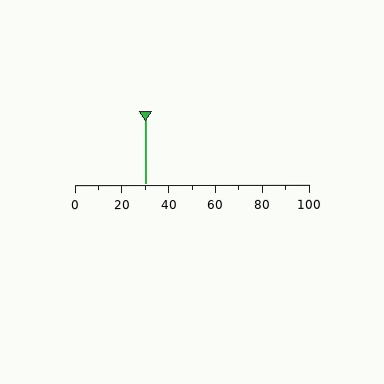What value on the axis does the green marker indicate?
The marker indicates approximately 30.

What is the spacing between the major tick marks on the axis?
The major ticks are spaced 20 apart.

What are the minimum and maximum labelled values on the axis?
The axis runs from 0 to 100.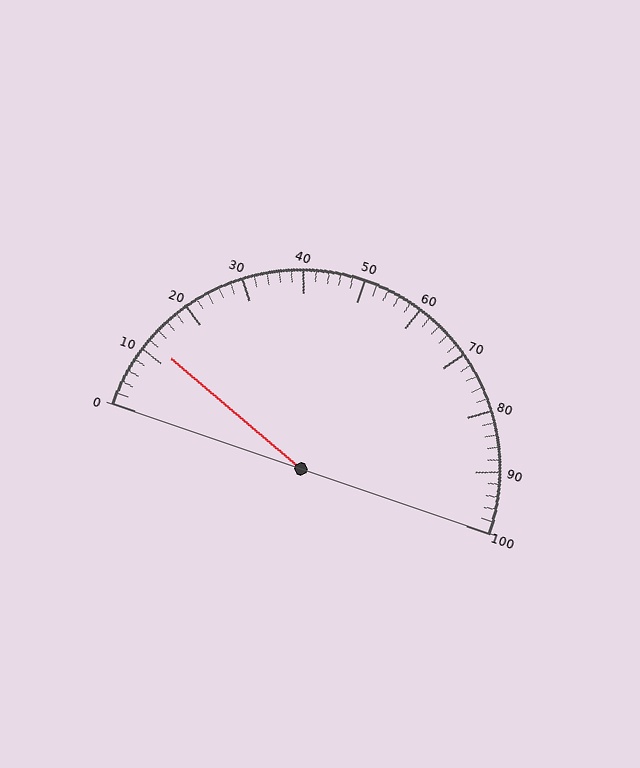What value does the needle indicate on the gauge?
The needle indicates approximately 12.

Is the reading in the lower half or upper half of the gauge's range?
The reading is in the lower half of the range (0 to 100).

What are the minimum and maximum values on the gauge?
The gauge ranges from 0 to 100.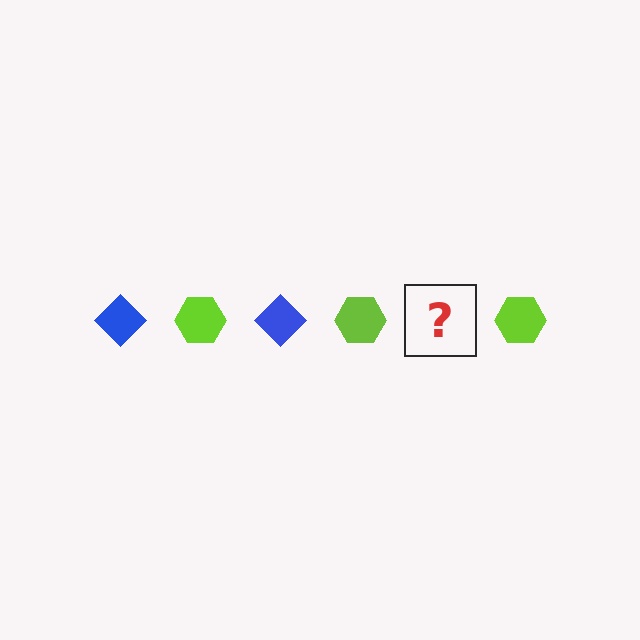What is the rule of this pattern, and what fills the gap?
The rule is that the pattern alternates between blue diamond and lime hexagon. The gap should be filled with a blue diamond.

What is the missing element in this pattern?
The missing element is a blue diamond.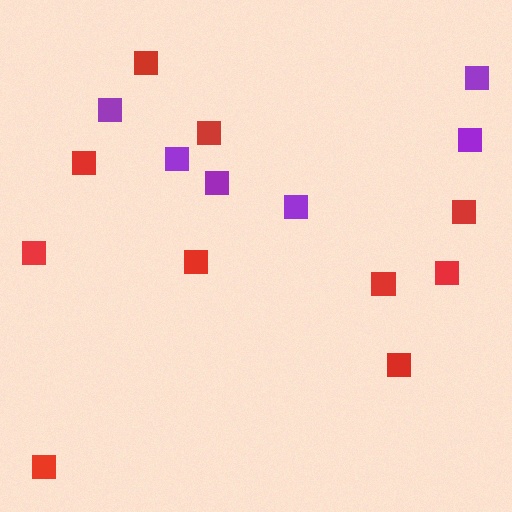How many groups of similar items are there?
There are 2 groups: one group of red squares (10) and one group of purple squares (6).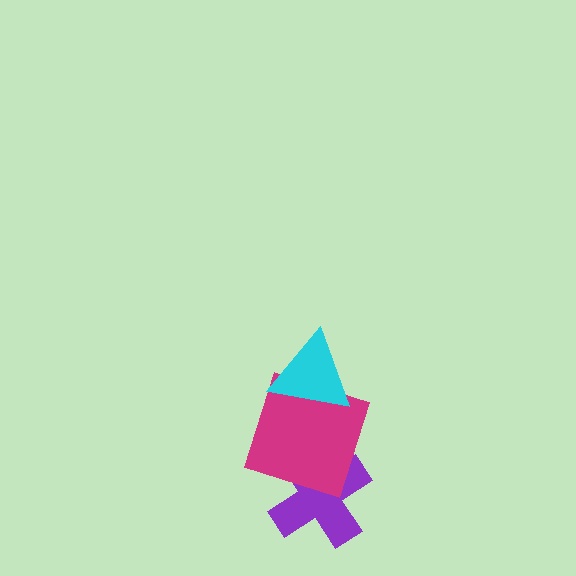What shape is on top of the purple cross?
The magenta square is on top of the purple cross.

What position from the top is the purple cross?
The purple cross is 3rd from the top.